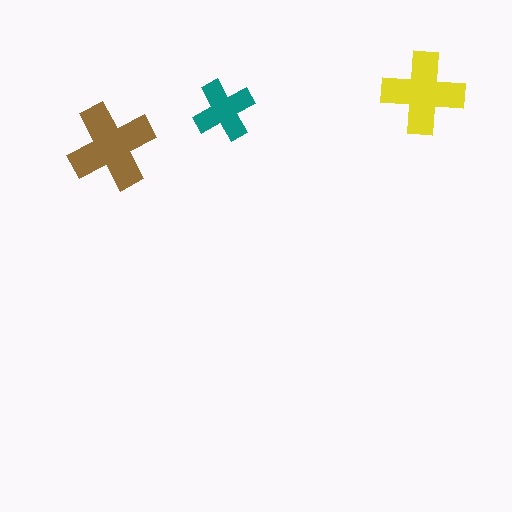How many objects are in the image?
There are 3 objects in the image.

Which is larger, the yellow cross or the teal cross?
The yellow one.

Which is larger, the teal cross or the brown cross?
The brown one.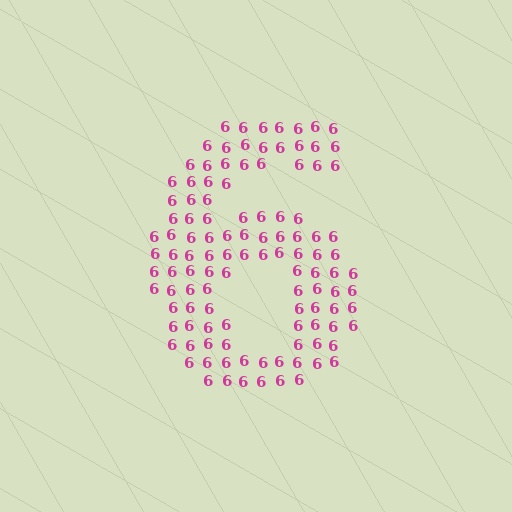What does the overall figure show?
The overall figure shows the digit 6.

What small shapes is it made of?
It is made of small digit 6's.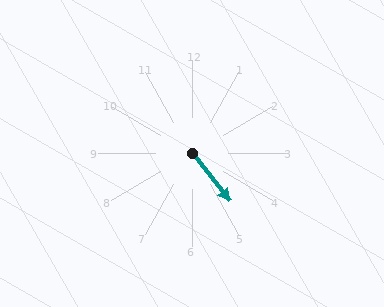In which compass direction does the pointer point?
Southeast.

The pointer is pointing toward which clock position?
Roughly 5 o'clock.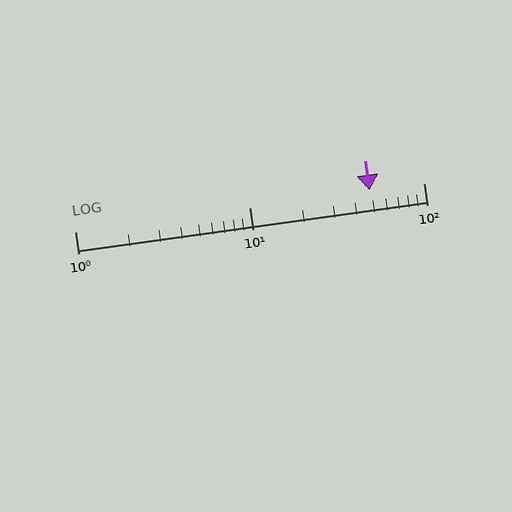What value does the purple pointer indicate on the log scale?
The pointer indicates approximately 49.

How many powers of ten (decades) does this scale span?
The scale spans 2 decades, from 1 to 100.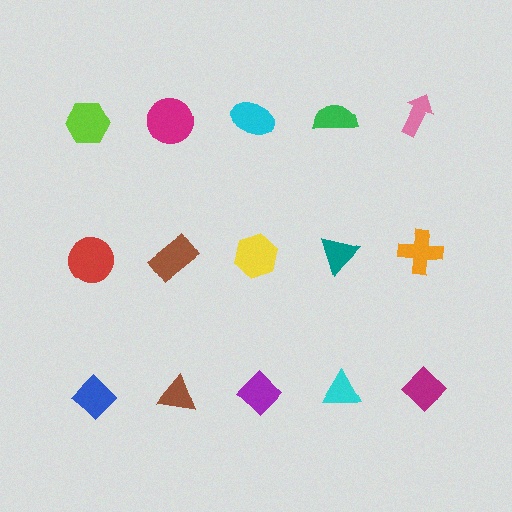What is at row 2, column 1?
A red circle.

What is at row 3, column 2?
A brown triangle.